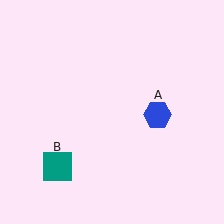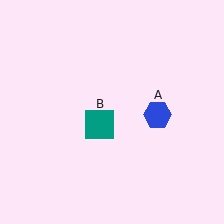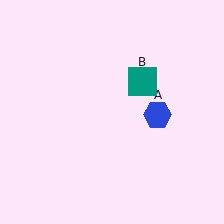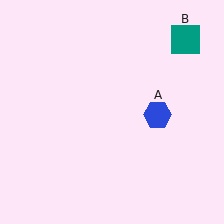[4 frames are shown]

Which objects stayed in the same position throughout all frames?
Blue hexagon (object A) remained stationary.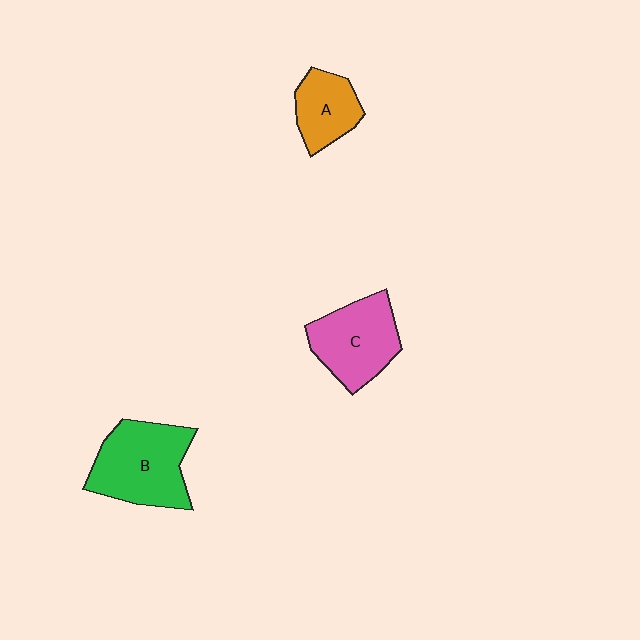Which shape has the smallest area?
Shape A (orange).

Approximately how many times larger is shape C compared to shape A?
Approximately 1.5 times.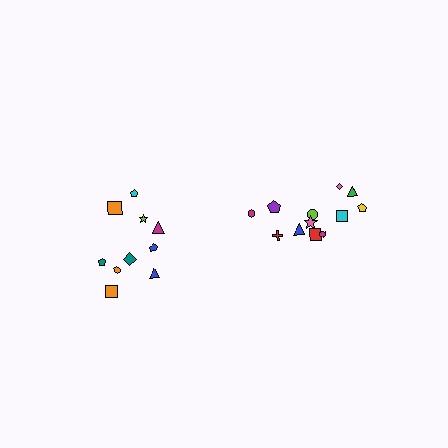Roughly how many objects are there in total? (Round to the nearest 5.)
Roughly 20 objects in total.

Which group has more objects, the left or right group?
The right group.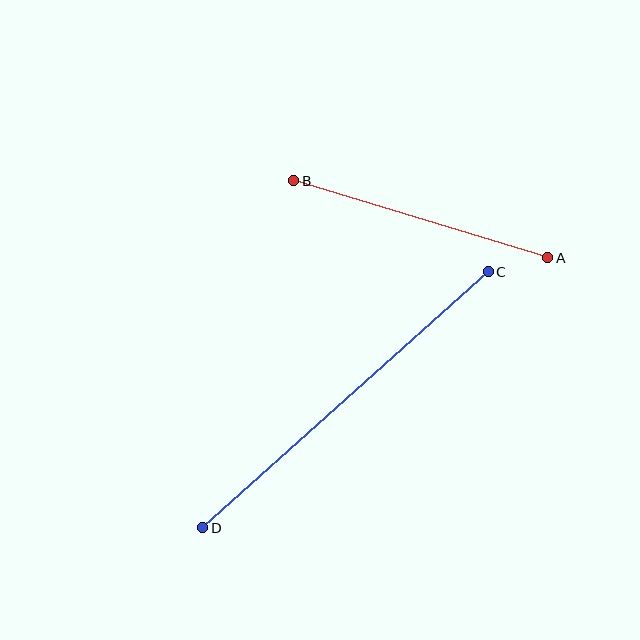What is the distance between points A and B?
The distance is approximately 265 pixels.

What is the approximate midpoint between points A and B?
The midpoint is at approximately (421, 219) pixels.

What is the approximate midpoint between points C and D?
The midpoint is at approximately (345, 400) pixels.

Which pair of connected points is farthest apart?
Points C and D are farthest apart.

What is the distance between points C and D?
The distance is approximately 384 pixels.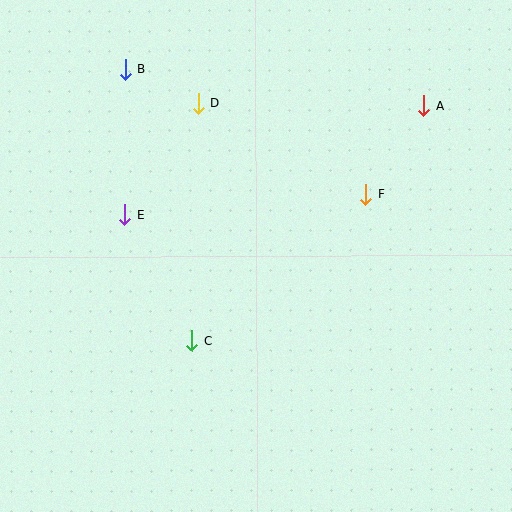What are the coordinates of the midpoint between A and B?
The midpoint between A and B is at (274, 87).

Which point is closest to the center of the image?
Point C at (192, 341) is closest to the center.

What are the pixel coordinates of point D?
Point D is at (198, 104).